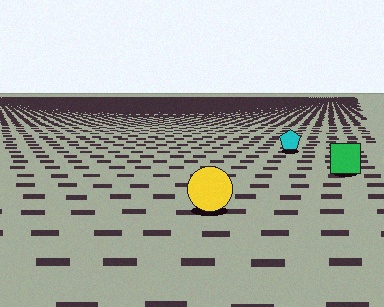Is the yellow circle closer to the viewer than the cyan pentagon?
Yes. The yellow circle is closer — you can tell from the texture gradient: the ground texture is coarser near it.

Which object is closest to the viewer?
The yellow circle is closest. The texture marks near it are larger and more spread out.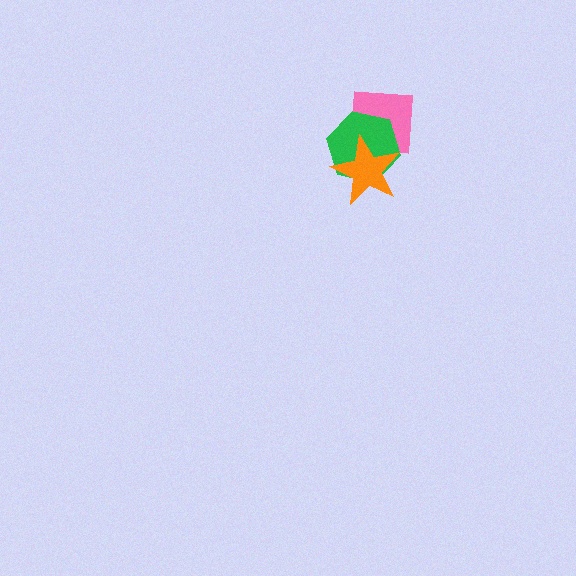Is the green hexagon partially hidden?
Yes, it is partially covered by another shape.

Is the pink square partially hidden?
Yes, it is partially covered by another shape.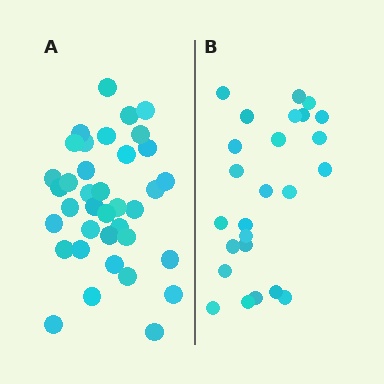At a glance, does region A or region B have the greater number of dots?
Region A (the left region) has more dots.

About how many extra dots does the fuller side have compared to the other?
Region A has roughly 12 or so more dots than region B.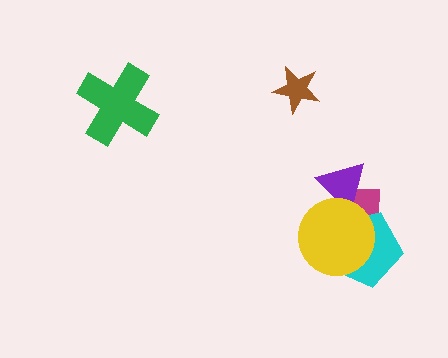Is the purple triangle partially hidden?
Yes, it is partially covered by another shape.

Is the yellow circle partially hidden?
No, no other shape covers it.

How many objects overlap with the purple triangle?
2 objects overlap with the purple triangle.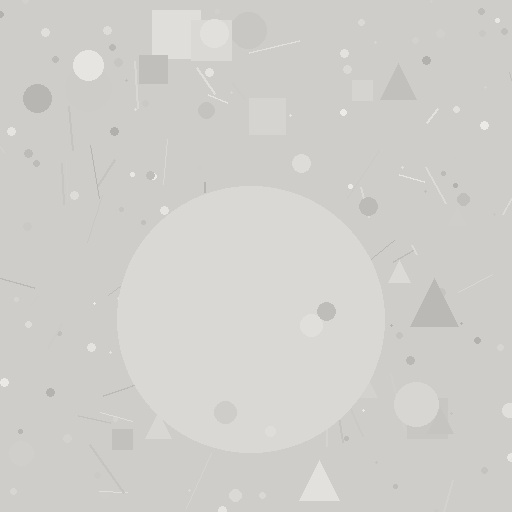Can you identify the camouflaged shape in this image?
The camouflaged shape is a circle.